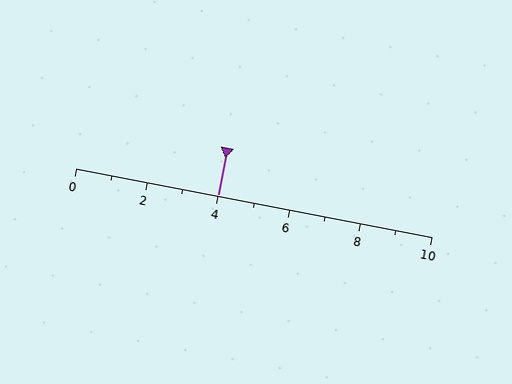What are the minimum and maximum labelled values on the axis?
The axis runs from 0 to 10.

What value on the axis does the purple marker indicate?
The marker indicates approximately 4.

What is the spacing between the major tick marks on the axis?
The major ticks are spaced 2 apart.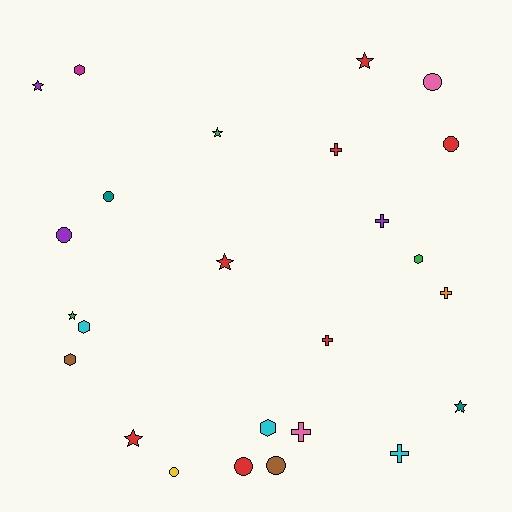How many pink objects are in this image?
There are 2 pink objects.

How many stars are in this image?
There are 7 stars.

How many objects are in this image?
There are 25 objects.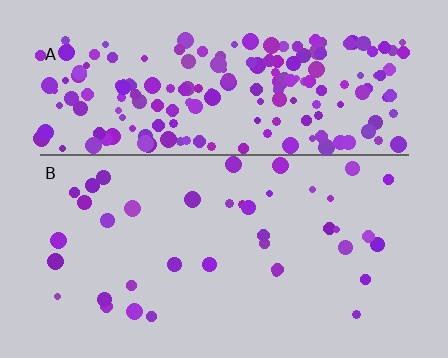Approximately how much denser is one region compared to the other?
Approximately 5.2× — region A over region B.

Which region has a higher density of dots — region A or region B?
A (the top).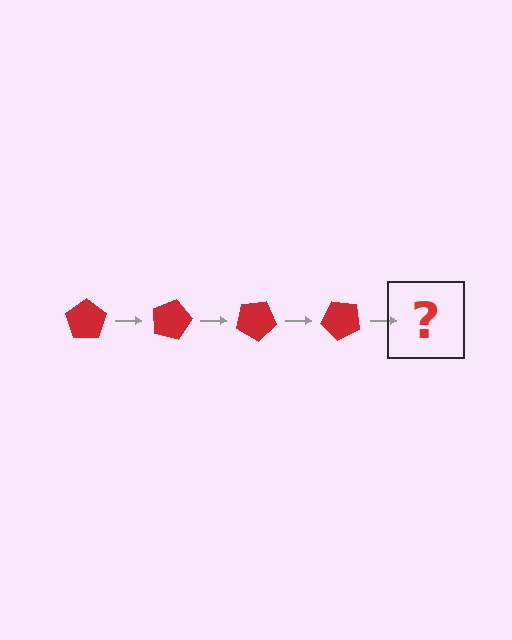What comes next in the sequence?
The next element should be a red pentagon rotated 60 degrees.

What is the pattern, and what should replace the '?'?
The pattern is that the pentagon rotates 15 degrees each step. The '?' should be a red pentagon rotated 60 degrees.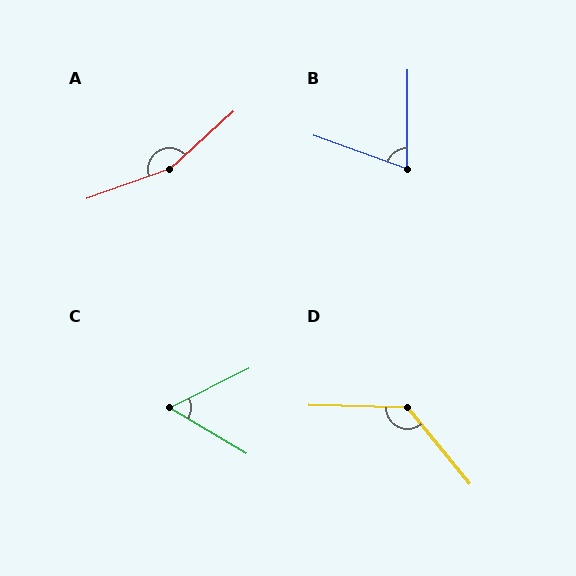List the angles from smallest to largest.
C (57°), B (71°), D (131°), A (157°).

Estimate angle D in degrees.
Approximately 131 degrees.